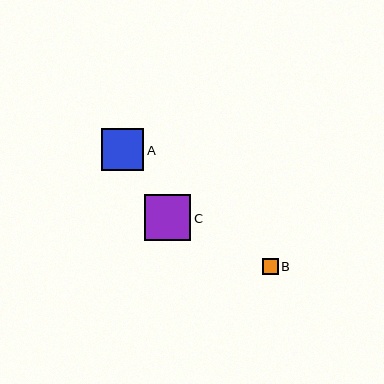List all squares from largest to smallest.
From largest to smallest: C, A, B.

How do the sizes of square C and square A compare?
Square C and square A are approximately the same size.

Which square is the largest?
Square C is the largest with a size of approximately 46 pixels.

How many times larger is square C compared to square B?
Square C is approximately 2.8 times the size of square B.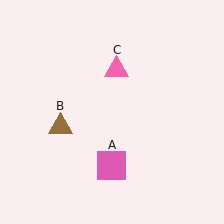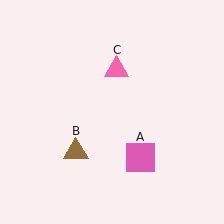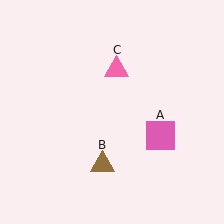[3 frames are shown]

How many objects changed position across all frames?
2 objects changed position: pink square (object A), brown triangle (object B).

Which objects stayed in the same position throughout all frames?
Pink triangle (object C) remained stationary.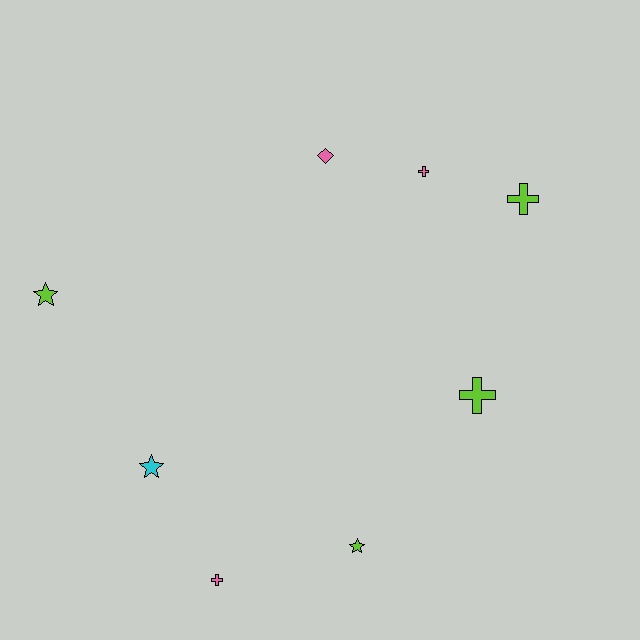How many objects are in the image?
There are 8 objects.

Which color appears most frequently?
Lime, with 4 objects.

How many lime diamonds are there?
There are no lime diamonds.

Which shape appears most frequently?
Cross, with 4 objects.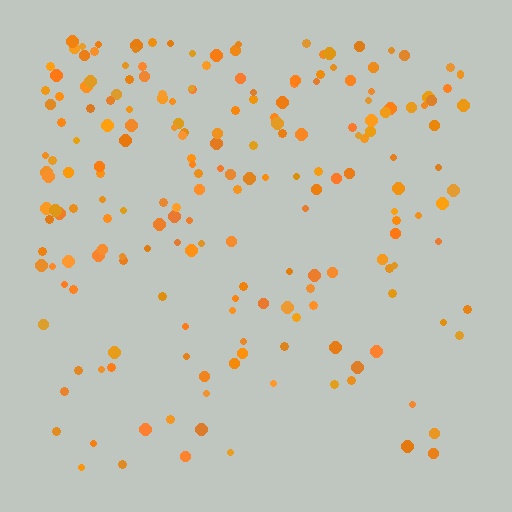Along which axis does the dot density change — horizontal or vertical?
Vertical.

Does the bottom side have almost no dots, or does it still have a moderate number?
Still a moderate number, just noticeably fewer than the top.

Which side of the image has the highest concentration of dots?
The top.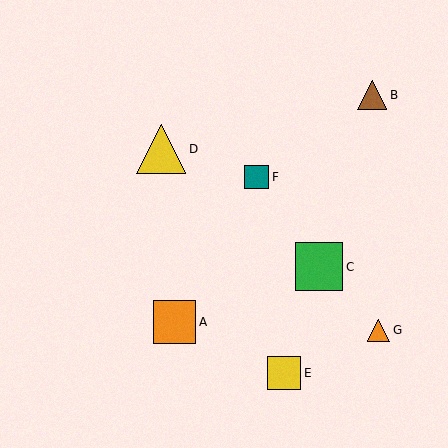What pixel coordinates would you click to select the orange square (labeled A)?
Click at (175, 322) to select the orange square A.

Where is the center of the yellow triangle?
The center of the yellow triangle is at (161, 149).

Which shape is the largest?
The yellow triangle (labeled D) is the largest.